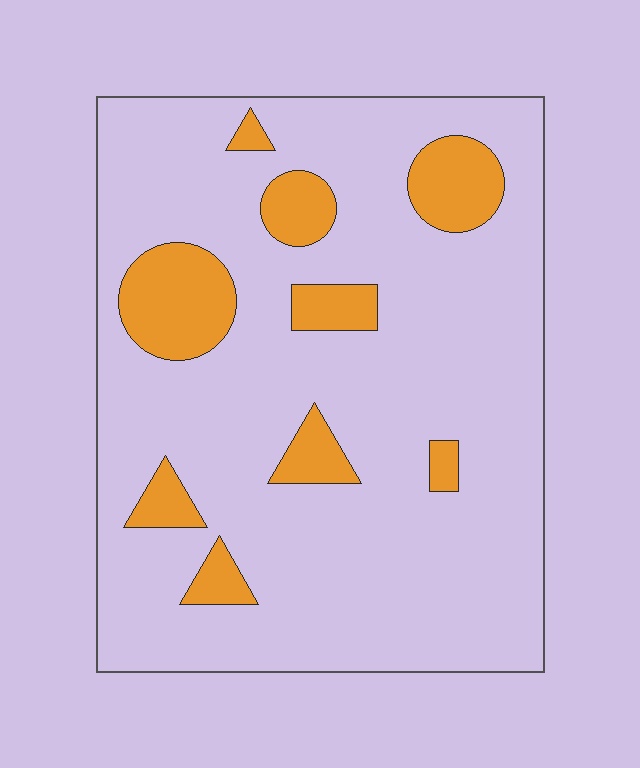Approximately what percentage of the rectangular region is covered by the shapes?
Approximately 15%.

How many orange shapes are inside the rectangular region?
9.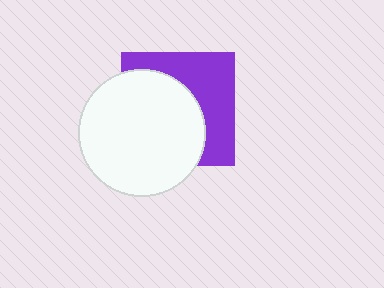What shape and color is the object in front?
The object in front is a white circle.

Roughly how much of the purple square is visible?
A small part of it is visible (roughly 45%).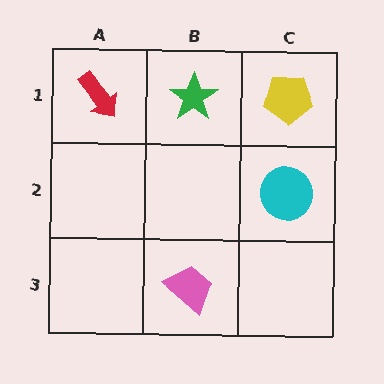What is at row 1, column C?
A yellow pentagon.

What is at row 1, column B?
A green star.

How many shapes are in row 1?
3 shapes.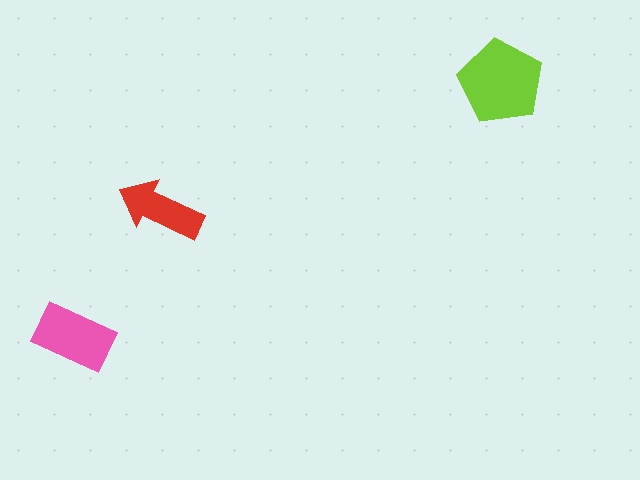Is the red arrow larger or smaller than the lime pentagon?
Smaller.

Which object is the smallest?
The red arrow.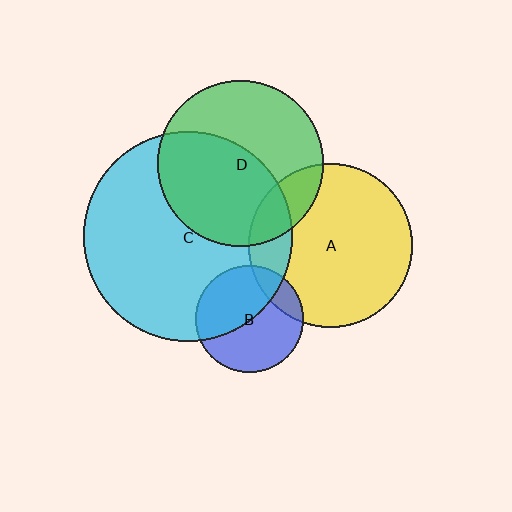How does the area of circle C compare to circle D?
Approximately 1.6 times.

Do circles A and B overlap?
Yes.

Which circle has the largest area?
Circle C (cyan).